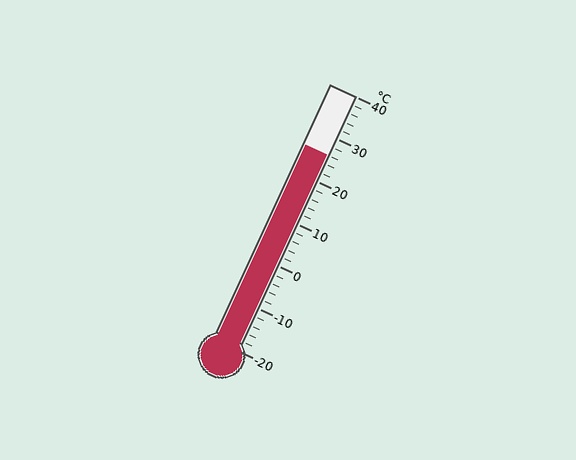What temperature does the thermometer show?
The thermometer shows approximately 26°C.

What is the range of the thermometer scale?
The thermometer scale ranges from -20°C to 40°C.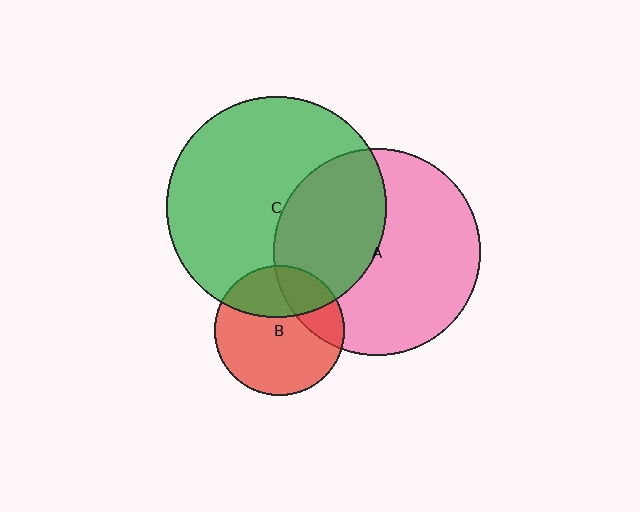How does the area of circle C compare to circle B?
Approximately 2.9 times.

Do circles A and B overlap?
Yes.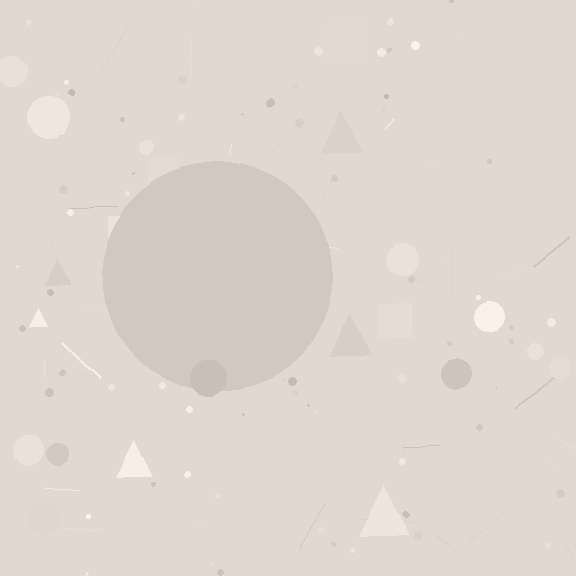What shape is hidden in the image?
A circle is hidden in the image.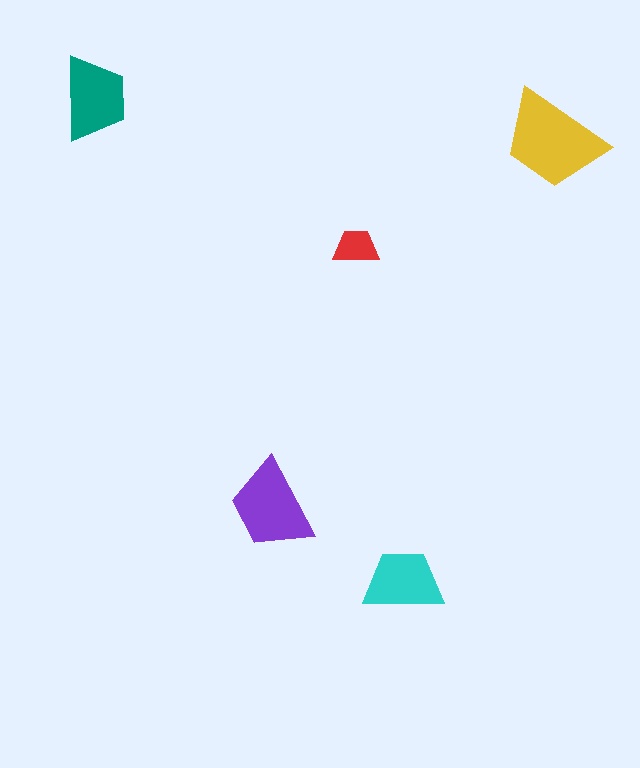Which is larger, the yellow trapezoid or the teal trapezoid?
The yellow one.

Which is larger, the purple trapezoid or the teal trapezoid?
The purple one.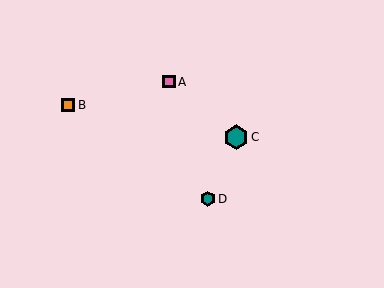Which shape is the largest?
The teal hexagon (labeled C) is the largest.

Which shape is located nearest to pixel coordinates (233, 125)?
The teal hexagon (labeled C) at (236, 137) is nearest to that location.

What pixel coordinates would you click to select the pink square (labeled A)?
Click at (169, 82) to select the pink square A.